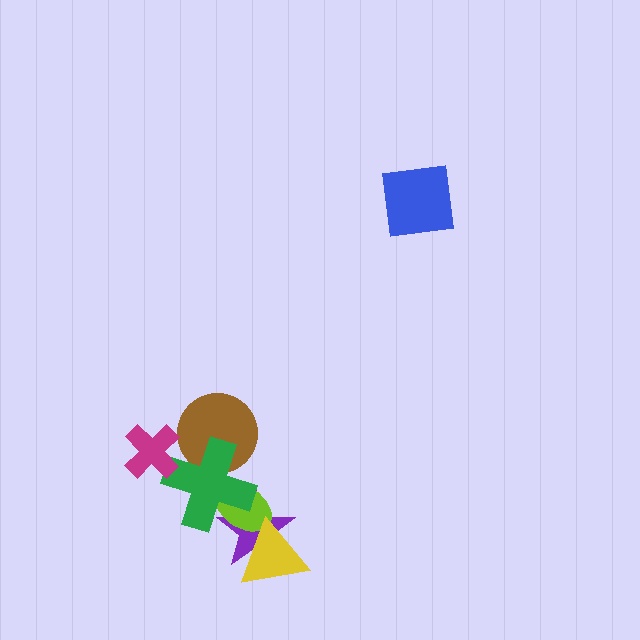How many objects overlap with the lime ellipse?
3 objects overlap with the lime ellipse.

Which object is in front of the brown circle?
The green cross is in front of the brown circle.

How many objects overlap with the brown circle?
1 object overlaps with the brown circle.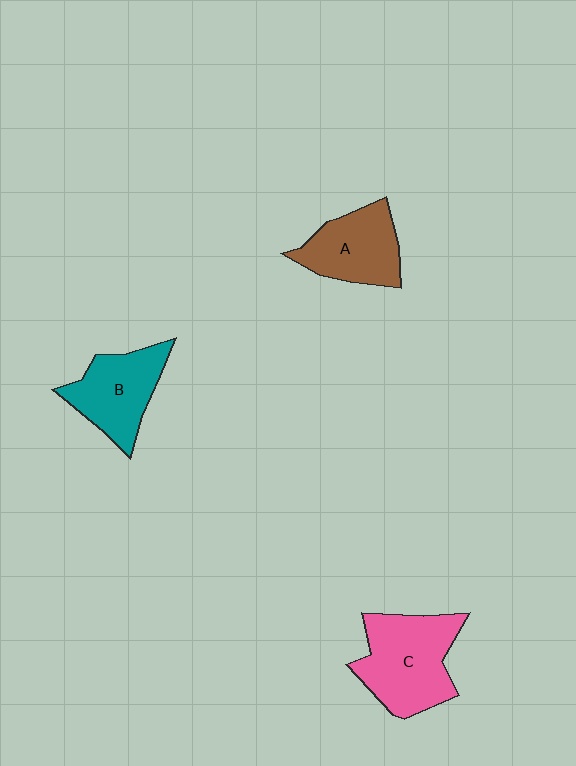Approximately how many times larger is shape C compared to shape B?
Approximately 1.3 times.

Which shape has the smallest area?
Shape A (brown).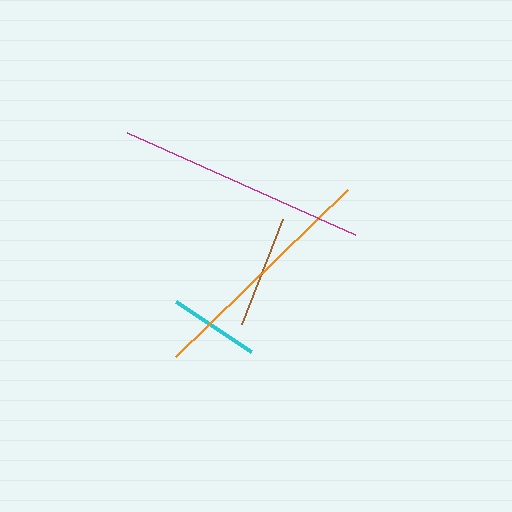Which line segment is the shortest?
The cyan line is the shortest at approximately 90 pixels.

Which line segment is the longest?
The magenta line is the longest at approximately 249 pixels.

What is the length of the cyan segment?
The cyan segment is approximately 90 pixels long.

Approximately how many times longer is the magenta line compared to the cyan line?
The magenta line is approximately 2.8 times the length of the cyan line.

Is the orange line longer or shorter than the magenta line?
The magenta line is longer than the orange line.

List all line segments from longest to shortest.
From longest to shortest: magenta, orange, brown, cyan.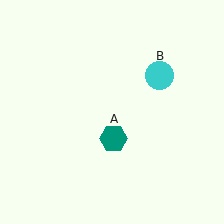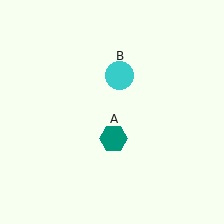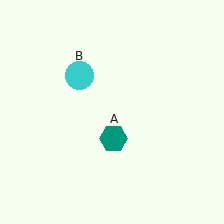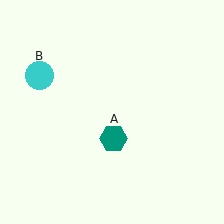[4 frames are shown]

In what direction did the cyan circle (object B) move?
The cyan circle (object B) moved left.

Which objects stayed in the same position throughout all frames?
Teal hexagon (object A) remained stationary.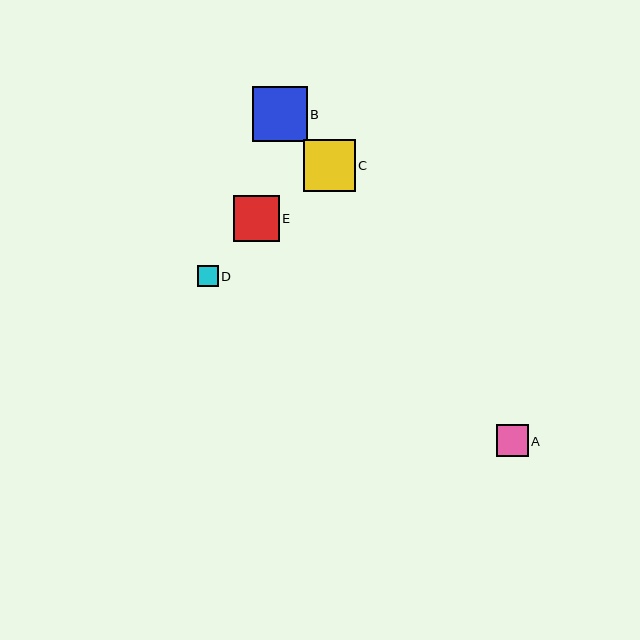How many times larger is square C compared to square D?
Square C is approximately 2.5 times the size of square D.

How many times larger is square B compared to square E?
Square B is approximately 1.2 times the size of square E.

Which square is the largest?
Square B is the largest with a size of approximately 55 pixels.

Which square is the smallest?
Square D is the smallest with a size of approximately 21 pixels.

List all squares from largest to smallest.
From largest to smallest: B, C, E, A, D.